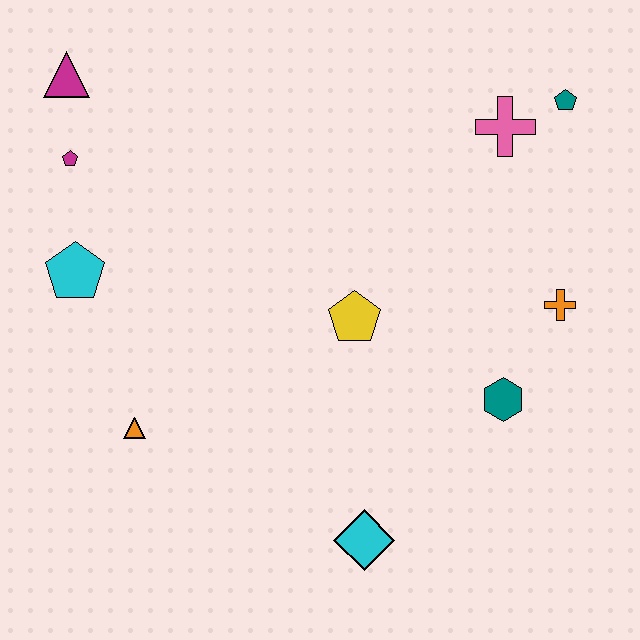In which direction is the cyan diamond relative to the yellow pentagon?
The cyan diamond is below the yellow pentagon.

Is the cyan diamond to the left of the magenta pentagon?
No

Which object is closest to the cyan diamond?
The teal hexagon is closest to the cyan diamond.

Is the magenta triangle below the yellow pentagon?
No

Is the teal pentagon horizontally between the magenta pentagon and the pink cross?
No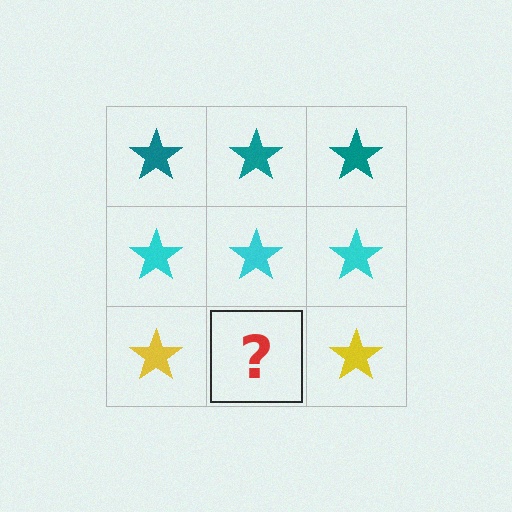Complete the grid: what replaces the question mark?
The question mark should be replaced with a yellow star.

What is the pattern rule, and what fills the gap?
The rule is that each row has a consistent color. The gap should be filled with a yellow star.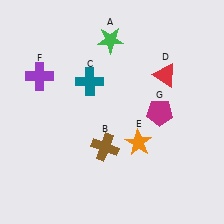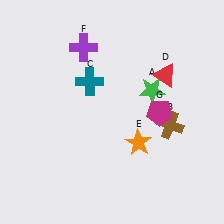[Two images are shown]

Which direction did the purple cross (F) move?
The purple cross (F) moved right.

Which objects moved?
The objects that moved are: the green star (A), the brown cross (B), the purple cross (F).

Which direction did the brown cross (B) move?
The brown cross (B) moved right.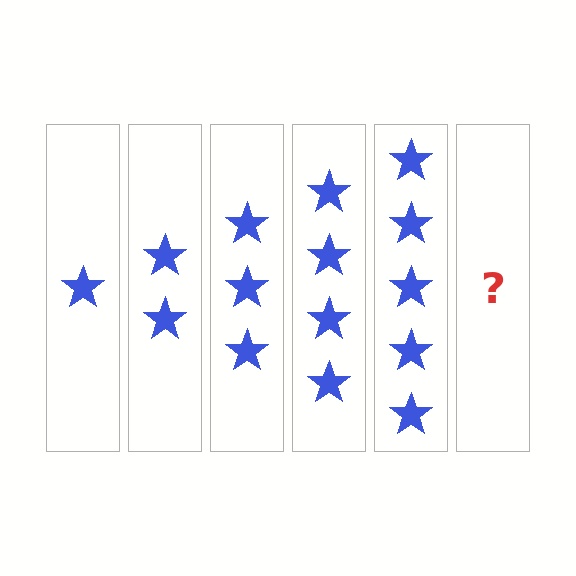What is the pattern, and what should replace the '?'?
The pattern is that each step adds one more star. The '?' should be 6 stars.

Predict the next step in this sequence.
The next step is 6 stars.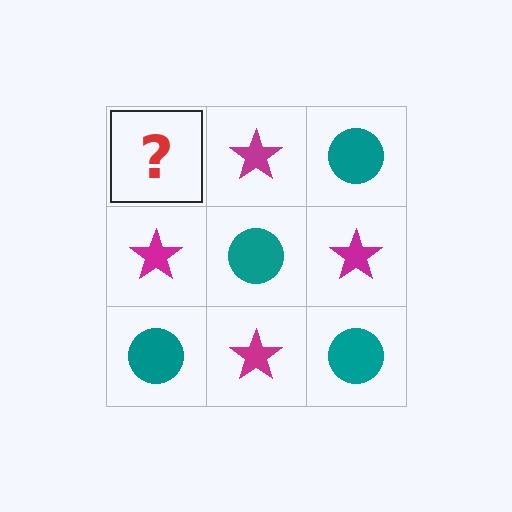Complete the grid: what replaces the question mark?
The question mark should be replaced with a teal circle.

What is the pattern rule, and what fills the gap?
The rule is that it alternates teal circle and magenta star in a checkerboard pattern. The gap should be filled with a teal circle.